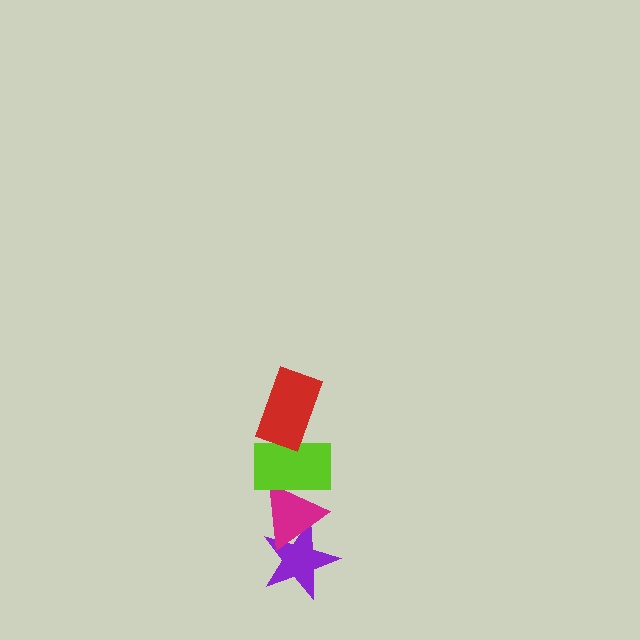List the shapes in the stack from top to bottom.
From top to bottom: the red rectangle, the lime rectangle, the magenta triangle, the purple star.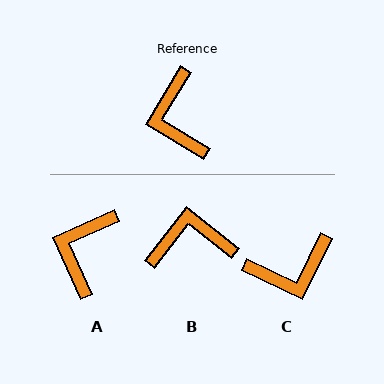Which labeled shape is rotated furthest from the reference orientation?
B, about 97 degrees away.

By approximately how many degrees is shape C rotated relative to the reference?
Approximately 95 degrees counter-clockwise.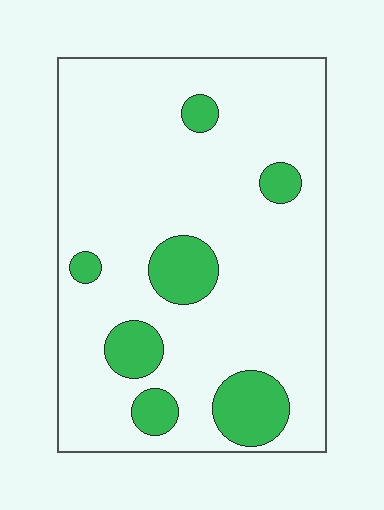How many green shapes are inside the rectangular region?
7.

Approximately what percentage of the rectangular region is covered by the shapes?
Approximately 15%.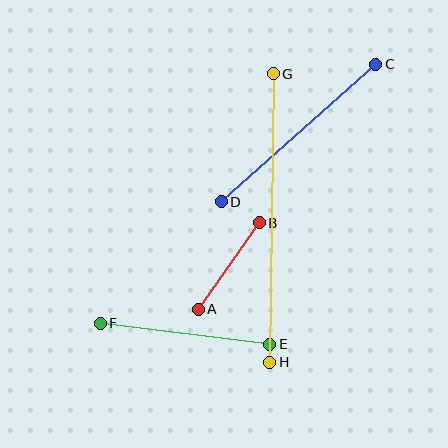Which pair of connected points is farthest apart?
Points G and H are farthest apart.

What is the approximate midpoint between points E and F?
The midpoint is at approximately (185, 334) pixels.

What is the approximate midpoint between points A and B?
The midpoint is at approximately (229, 266) pixels.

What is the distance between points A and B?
The distance is approximately 106 pixels.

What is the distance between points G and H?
The distance is approximately 289 pixels.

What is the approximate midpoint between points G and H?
The midpoint is at approximately (272, 218) pixels.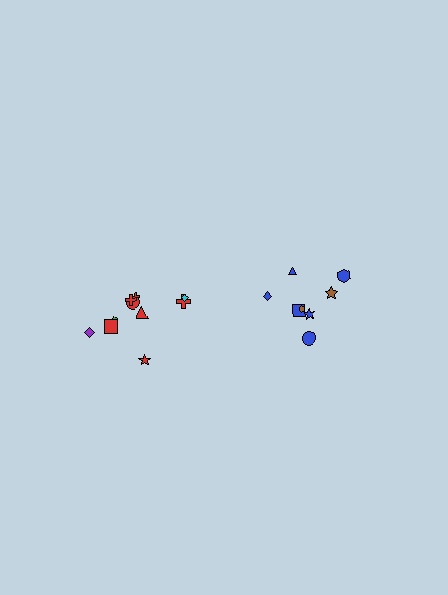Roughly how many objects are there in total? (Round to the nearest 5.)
Roughly 20 objects in total.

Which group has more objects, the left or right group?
The left group.